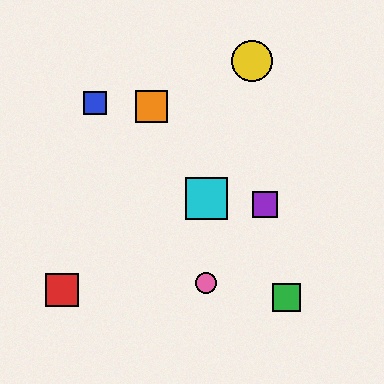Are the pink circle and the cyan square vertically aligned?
Yes, both are at x≈206.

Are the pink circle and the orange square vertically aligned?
No, the pink circle is at x≈206 and the orange square is at x≈151.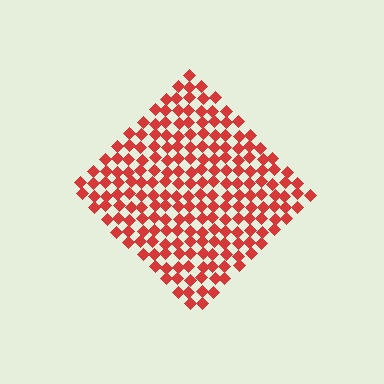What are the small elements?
The small elements are diamonds.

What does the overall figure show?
The overall figure shows a diamond.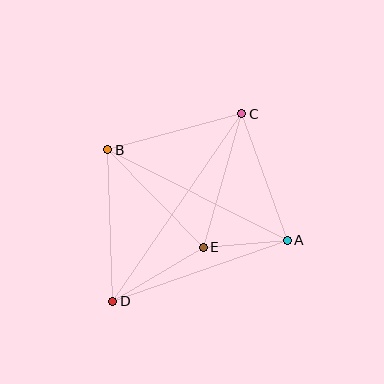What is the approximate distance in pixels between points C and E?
The distance between C and E is approximately 139 pixels.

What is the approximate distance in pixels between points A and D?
The distance between A and D is approximately 185 pixels.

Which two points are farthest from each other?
Points C and D are farthest from each other.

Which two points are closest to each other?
Points A and E are closest to each other.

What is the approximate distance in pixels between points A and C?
The distance between A and C is approximately 135 pixels.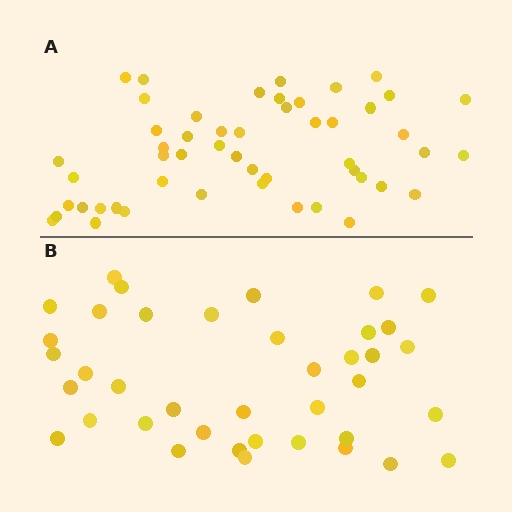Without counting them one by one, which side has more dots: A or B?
Region A (the top region) has more dots.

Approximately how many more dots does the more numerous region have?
Region A has roughly 12 or so more dots than region B.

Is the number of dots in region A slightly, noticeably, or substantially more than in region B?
Region A has noticeably more, but not dramatically so. The ratio is roughly 1.3 to 1.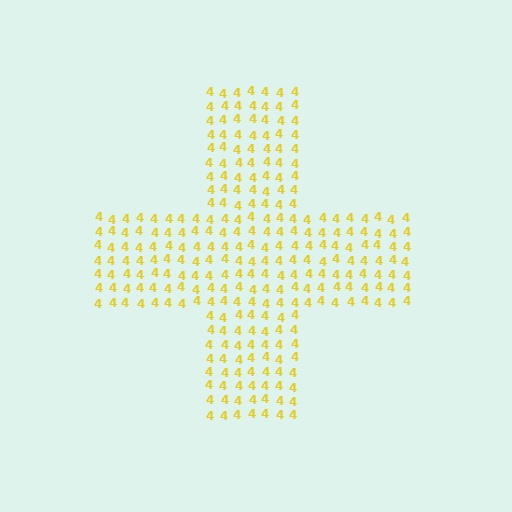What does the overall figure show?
The overall figure shows a cross.